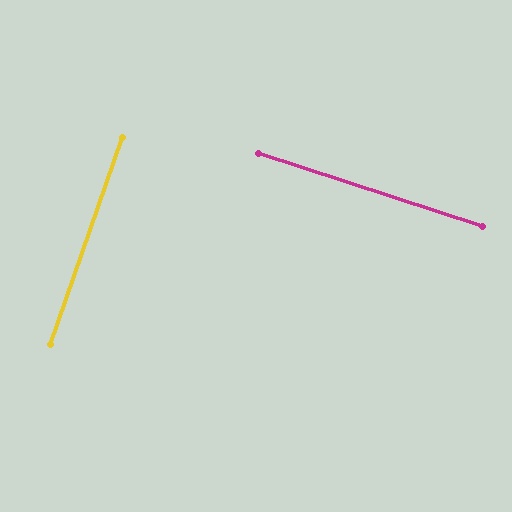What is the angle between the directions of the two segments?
Approximately 89 degrees.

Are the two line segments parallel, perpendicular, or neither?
Perpendicular — they meet at approximately 89°.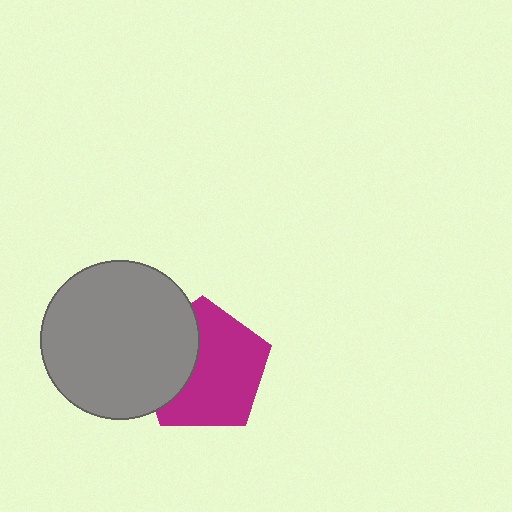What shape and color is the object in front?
The object in front is a gray circle.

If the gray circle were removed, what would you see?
You would see the complete magenta pentagon.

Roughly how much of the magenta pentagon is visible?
Most of it is visible (roughly 66%).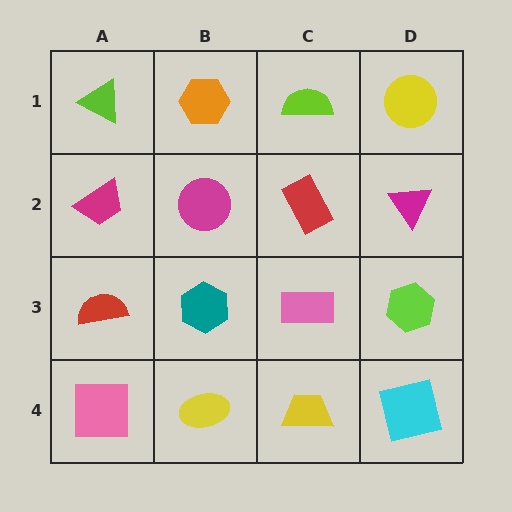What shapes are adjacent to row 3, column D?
A magenta triangle (row 2, column D), a cyan square (row 4, column D), a pink rectangle (row 3, column C).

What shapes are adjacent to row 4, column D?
A lime hexagon (row 3, column D), a yellow trapezoid (row 4, column C).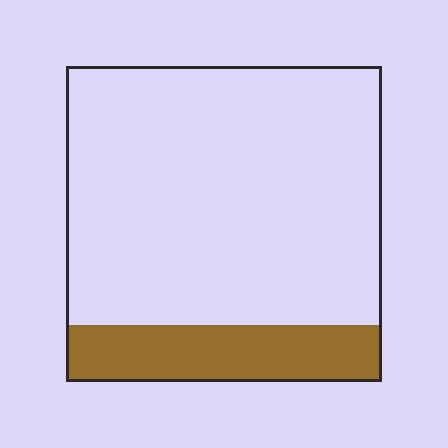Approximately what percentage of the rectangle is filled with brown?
Approximately 20%.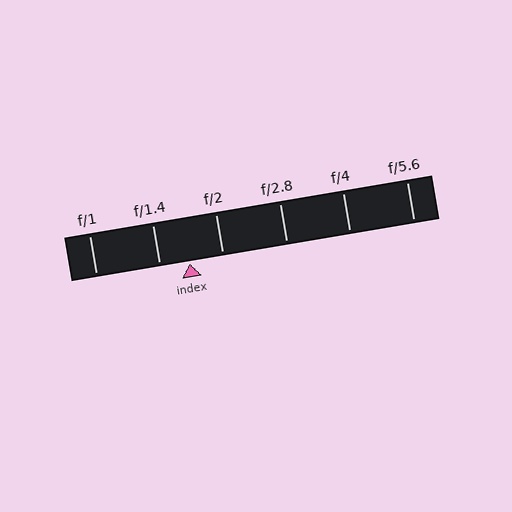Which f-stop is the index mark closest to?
The index mark is closest to f/1.4.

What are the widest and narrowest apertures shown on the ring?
The widest aperture shown is f/1 and the narrowest is f/5.6.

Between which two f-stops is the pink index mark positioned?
The index mark is between f/1.4 and f/2.